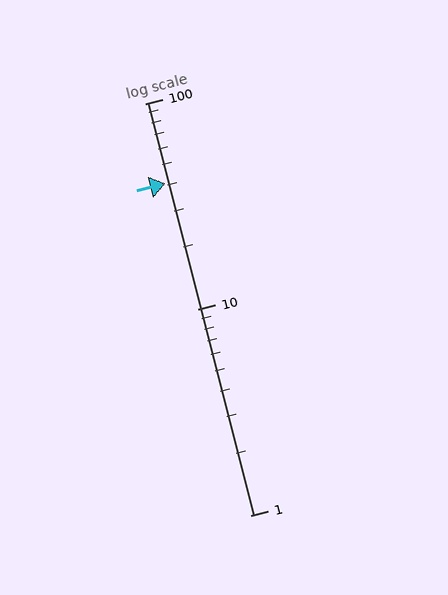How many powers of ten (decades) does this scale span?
The scale spans 2 decades, from 1 to 100.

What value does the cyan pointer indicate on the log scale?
The pointer indicates approximately 41.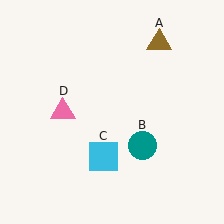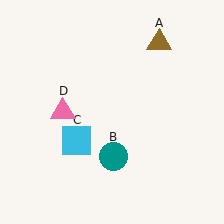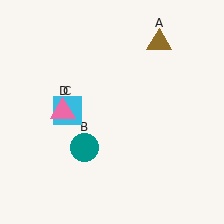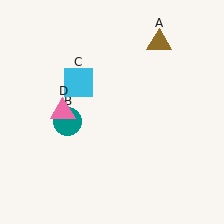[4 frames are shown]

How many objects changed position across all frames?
2 objects changed position: teal circle (object B), cyan square (object C).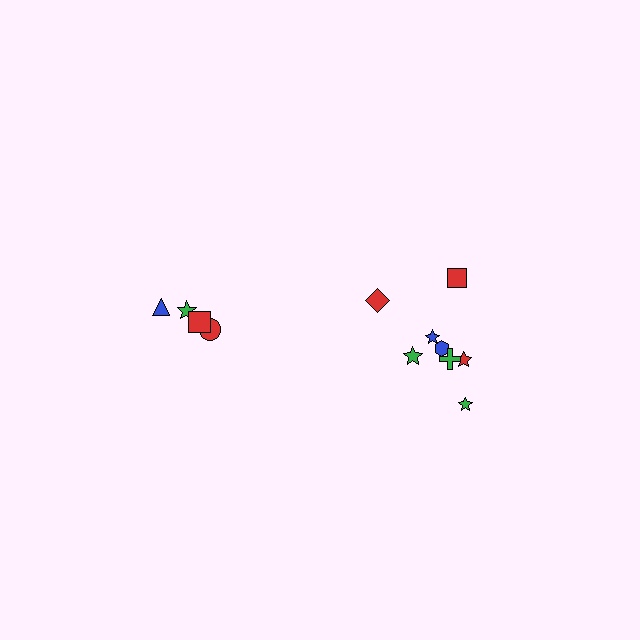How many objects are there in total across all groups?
There are 12 objects.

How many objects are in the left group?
There are 4 objects.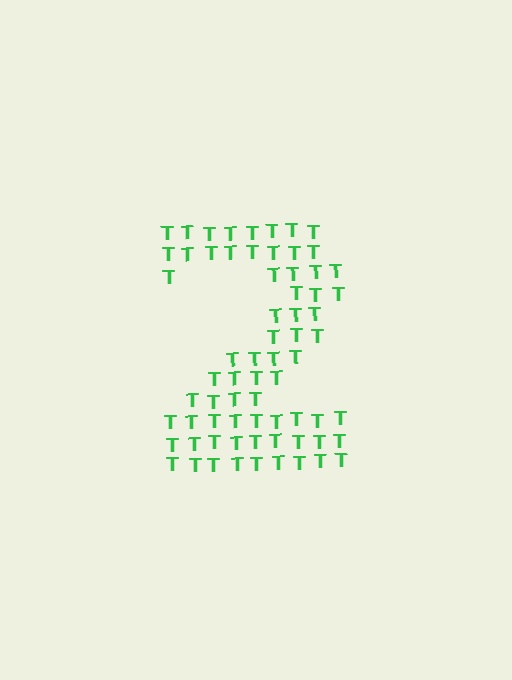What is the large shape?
The large shape is the digit 2.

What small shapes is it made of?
It is made of small letter T's.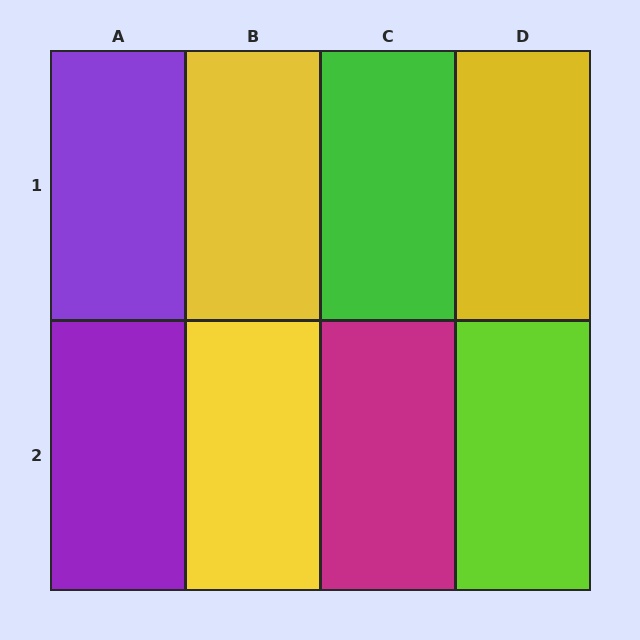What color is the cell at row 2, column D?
Lime.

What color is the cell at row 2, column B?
Yellow.